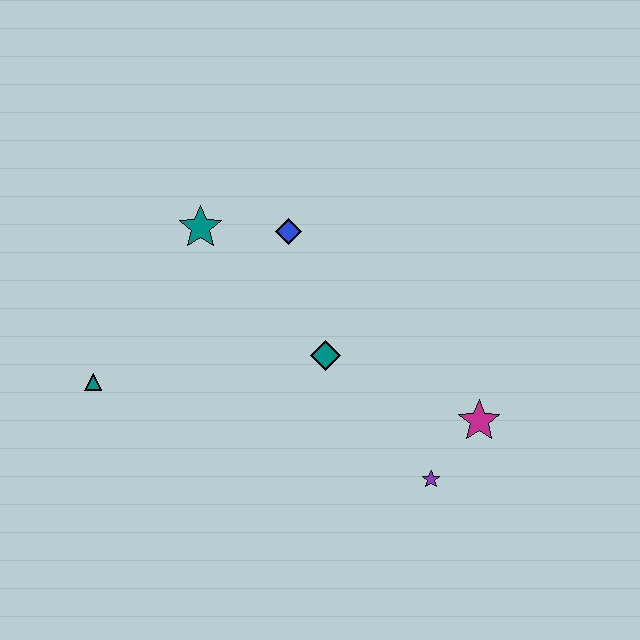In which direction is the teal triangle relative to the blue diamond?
The teal triangle is to the left of the blue diamond.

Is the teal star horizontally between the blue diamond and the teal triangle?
Yes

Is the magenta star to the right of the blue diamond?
Yes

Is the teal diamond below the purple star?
No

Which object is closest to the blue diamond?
The teal star is closest to the blue diamond.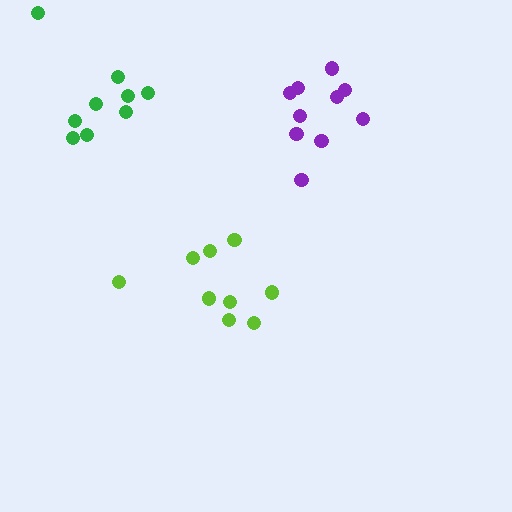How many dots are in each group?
Group 1: 10 dots, Group 2: 9 dots, Group 3: 9 dots (28 total).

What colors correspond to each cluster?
The clusters are colored: purple, green, lime.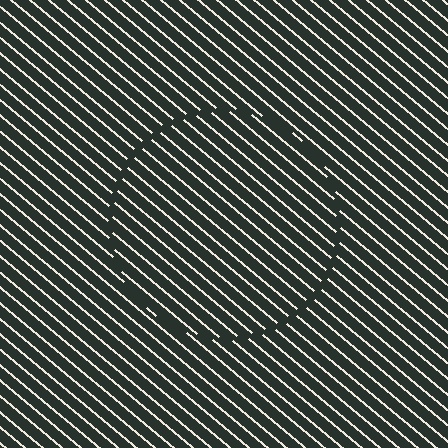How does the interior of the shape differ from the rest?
The interior of the shape contains the same grating, shifted by half a period — the contour is defined by the phase discontinuity where line-ends from the inner and outer gratings abut.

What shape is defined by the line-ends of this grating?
An illusory circle. The interior of the shape contains the same grating, shifted by half a period — the contour is defined by the phase discontinuity where line-ends from the inner and outer gratings abut.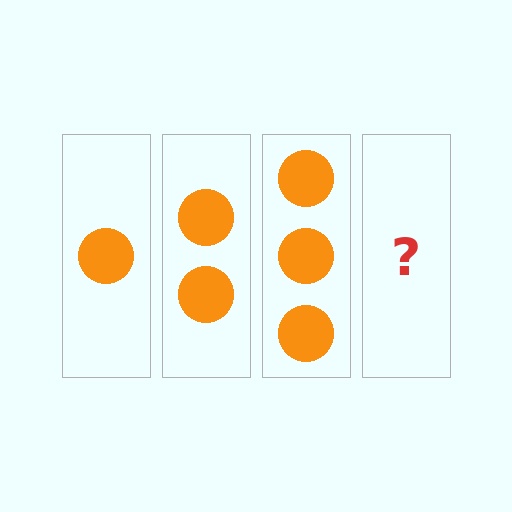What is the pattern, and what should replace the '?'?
The pattern is that each step adds one more circle. The '?' should be 4 circles.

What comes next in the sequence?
The next element should be 4 circles.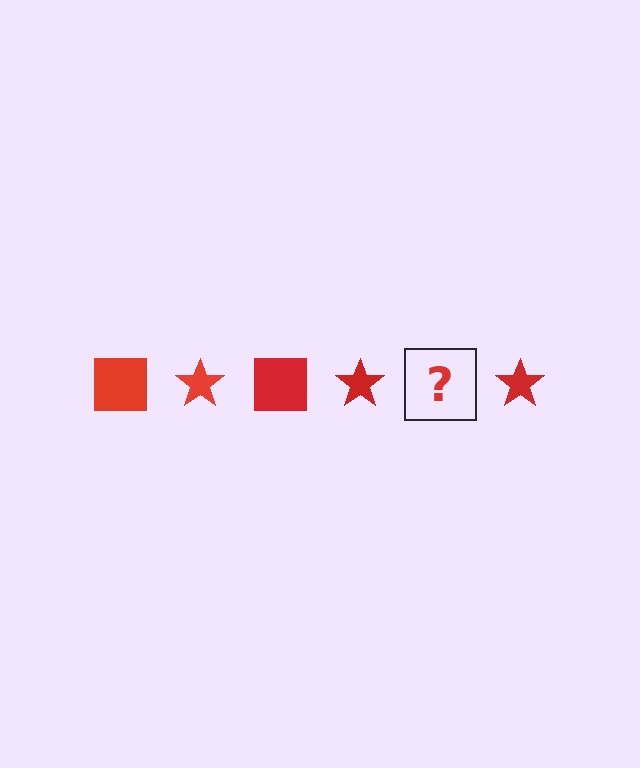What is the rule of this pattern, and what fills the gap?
The rule is that the pattern cycles through square, star shapes in red. The gap should be filled with a red square.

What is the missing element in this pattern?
The missing element is a red square.